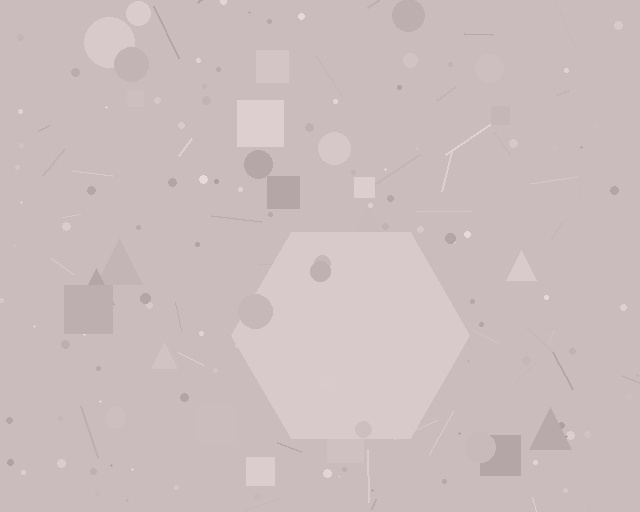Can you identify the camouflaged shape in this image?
The camouflaged shape is a hexagon.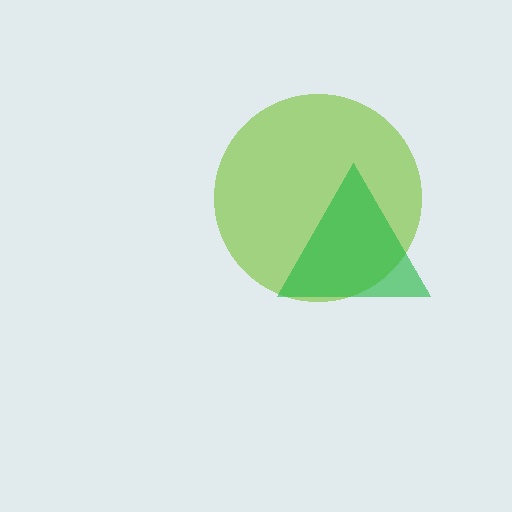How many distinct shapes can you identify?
There are 2 distinct shapes: a lime circle, a green triangle.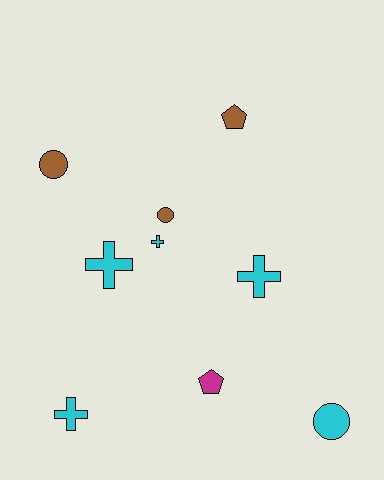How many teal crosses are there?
There are no teal crosses.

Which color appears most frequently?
Cyan, with 5 objects.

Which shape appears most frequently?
Cross, with 4 objects.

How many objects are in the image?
There are 9 objects.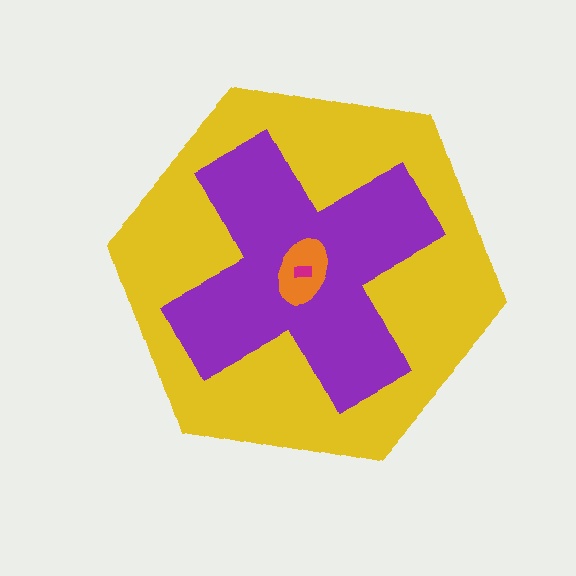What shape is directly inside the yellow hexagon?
The purple cross.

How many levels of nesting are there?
4.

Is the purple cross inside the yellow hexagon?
Yes.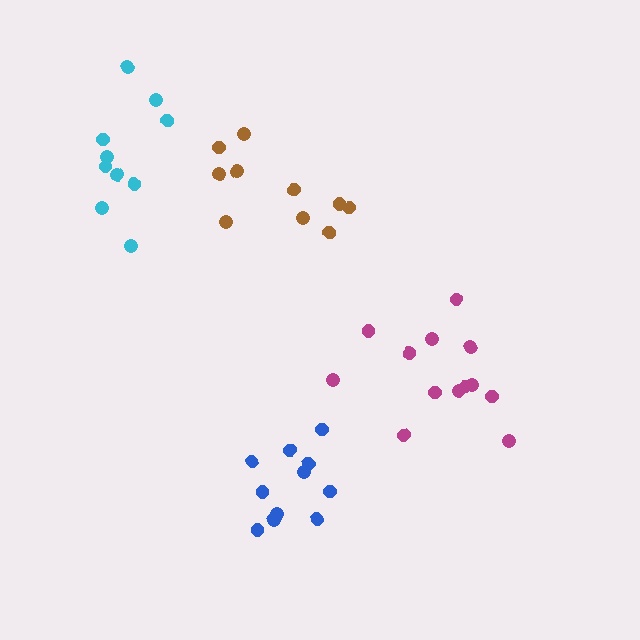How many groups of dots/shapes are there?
There are 4 groups.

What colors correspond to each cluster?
The clusters are colored: blue, magenta, brown, cyan.